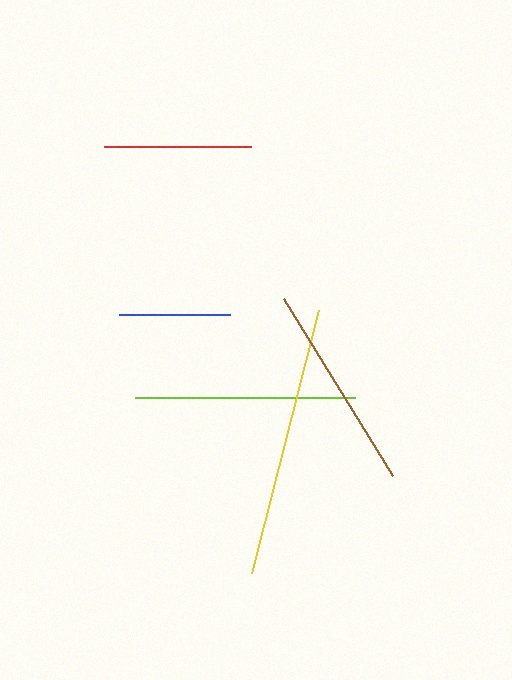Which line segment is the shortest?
The blue line is the shortest at approximately 111 pixels.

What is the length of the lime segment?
The lime segment is approximately 221 pixels long.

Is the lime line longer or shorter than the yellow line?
The yellow line is longer than the lime line.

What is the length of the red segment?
The red segment is approximately 147 pixels long.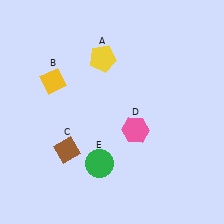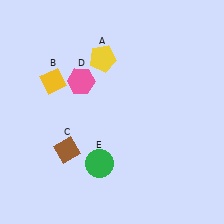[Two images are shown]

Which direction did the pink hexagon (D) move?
The pink hexagon (D) moved left.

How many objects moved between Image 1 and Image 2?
1 object moved between the two images.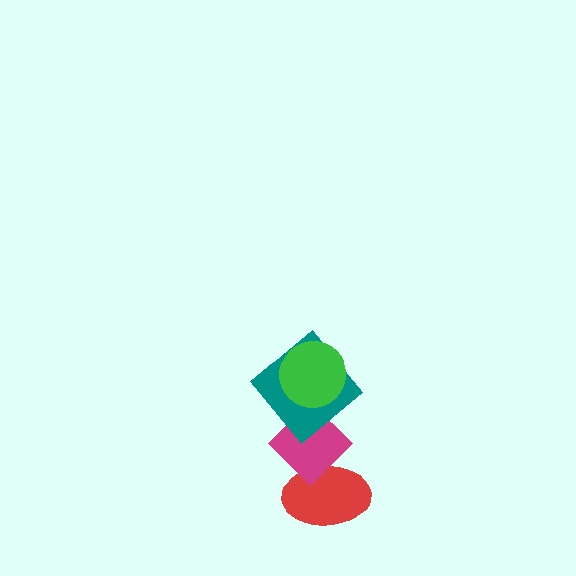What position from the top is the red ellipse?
The red ellipse is 4th from the top.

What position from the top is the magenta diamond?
The magenta diamond is 3rd from the top.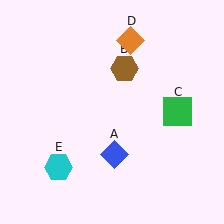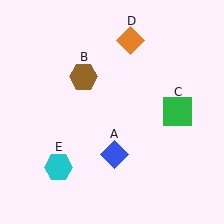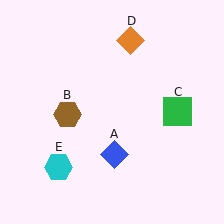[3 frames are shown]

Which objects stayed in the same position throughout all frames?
Blue diamond (object A) and green square (object C) and orange diamond (object D) and cyan hexagon (object E) remained stationary.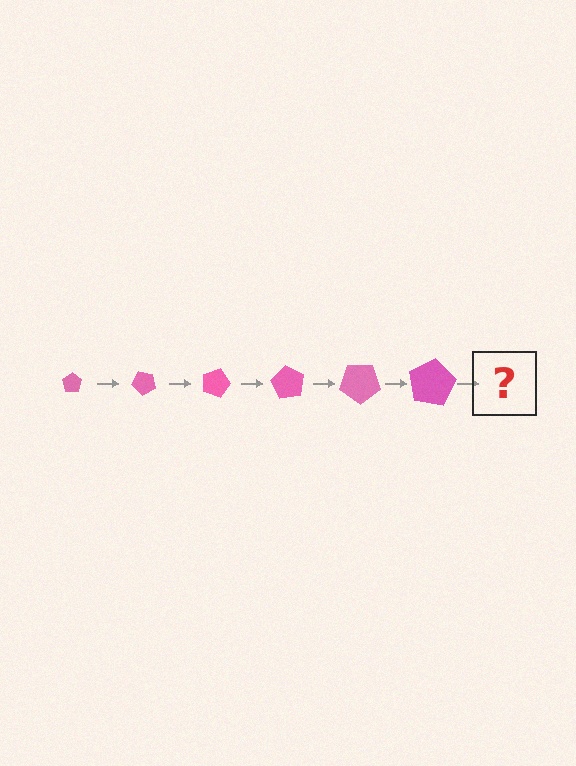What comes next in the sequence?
The next element should be a pentagon, larger than the previous one and rotated 270 degrees from the start.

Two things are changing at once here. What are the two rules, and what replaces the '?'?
The two rules are that the pentagon grows larger each step and it rotates 45 degrees each step. The '?' should be a pentagon, larger than the previous one and rotated 270 degrees from the start.